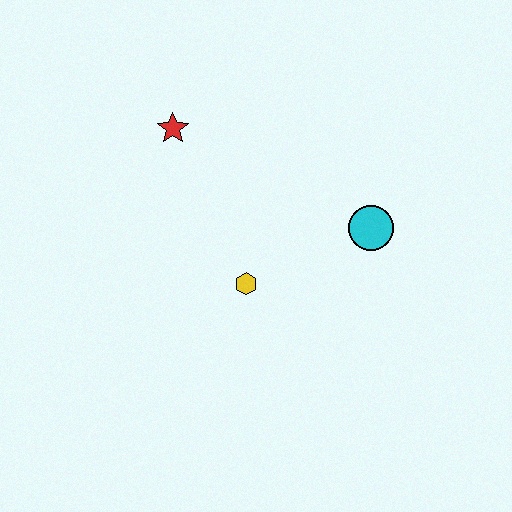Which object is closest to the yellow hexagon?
The cyan circle is closest to the yellow hexagon.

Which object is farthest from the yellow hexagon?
The red star is farthest from the yellow hexagon.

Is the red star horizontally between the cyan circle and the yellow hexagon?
No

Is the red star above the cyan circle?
Yes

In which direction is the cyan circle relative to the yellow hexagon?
The cyan circle is to the right of the yellow hexagon.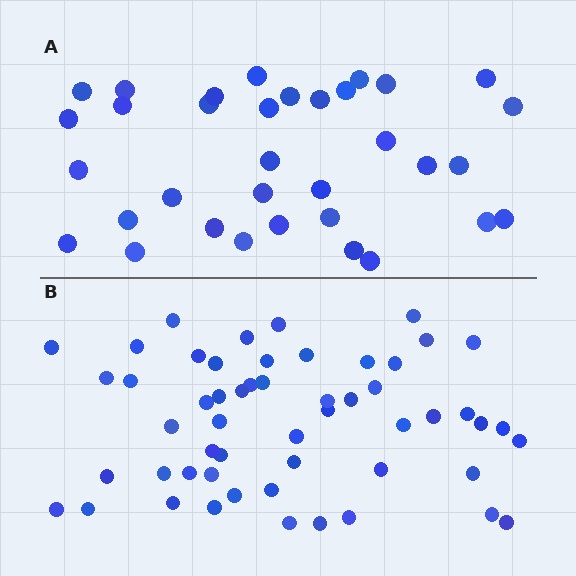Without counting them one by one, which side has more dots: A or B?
Region B (the bottom region) has more dots.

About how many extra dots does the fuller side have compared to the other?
Region B has approximately 20 more dots than region A.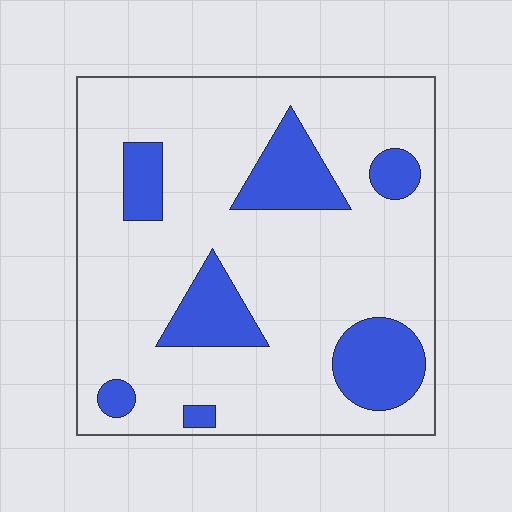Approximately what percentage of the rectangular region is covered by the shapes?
Approximately 20%.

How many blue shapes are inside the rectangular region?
7.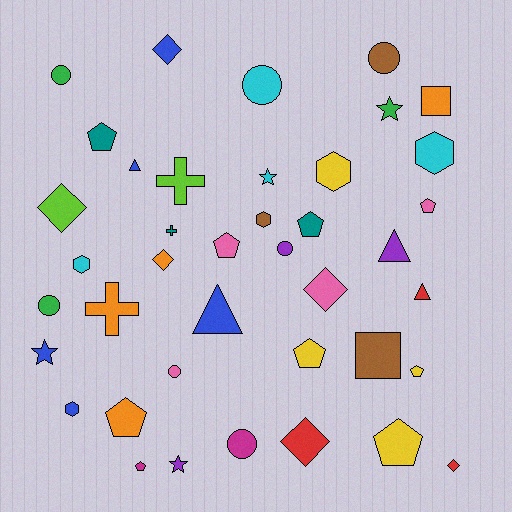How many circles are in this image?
There are 7 circles.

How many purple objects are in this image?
There are 3 purple objects.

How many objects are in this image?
There are 40 objects.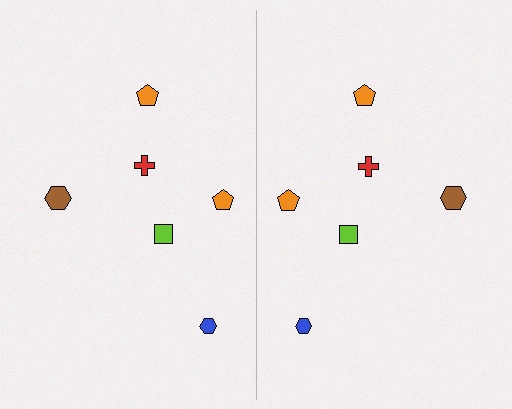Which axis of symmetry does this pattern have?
The pattern has a vertical axis of symmetry running through the center of the image.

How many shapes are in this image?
There are 12 shapes in this image.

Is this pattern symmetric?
Yes, this pattern has bilateral (reflection) symmetry.